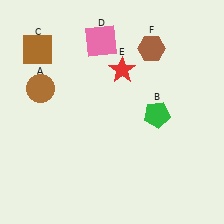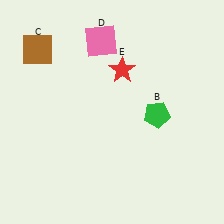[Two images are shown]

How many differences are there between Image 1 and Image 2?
There are 2 differences between the two images.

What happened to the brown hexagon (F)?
The brown hexagon (F) was removed in Image 2. It was in the top-right area of Image 1.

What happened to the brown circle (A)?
The brown circle (A) was removed in Image 2. It was in the top-left area of Image 1.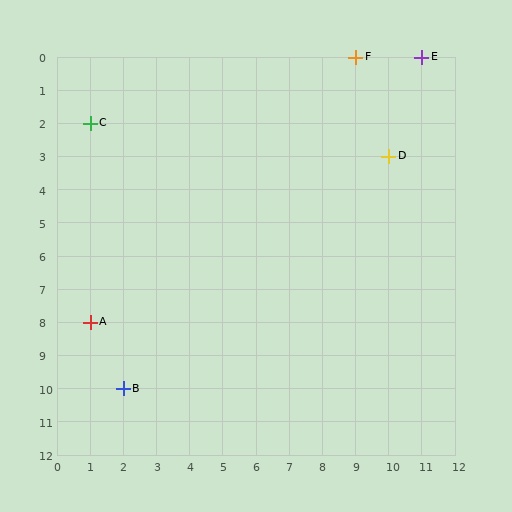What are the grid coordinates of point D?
Point D is at grid coordinates (10, 3).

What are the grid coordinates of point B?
Point B is at grid coordinates (2, 10).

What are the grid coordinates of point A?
Point A is at grid coordinates (1, 8).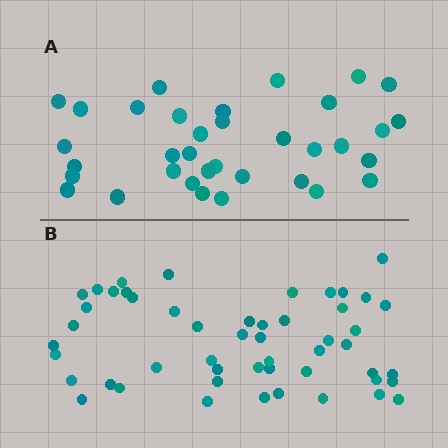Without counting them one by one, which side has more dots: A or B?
Region B (the bottom region) has more dots.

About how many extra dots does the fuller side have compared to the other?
Region B has approximately 15 more dots than region A.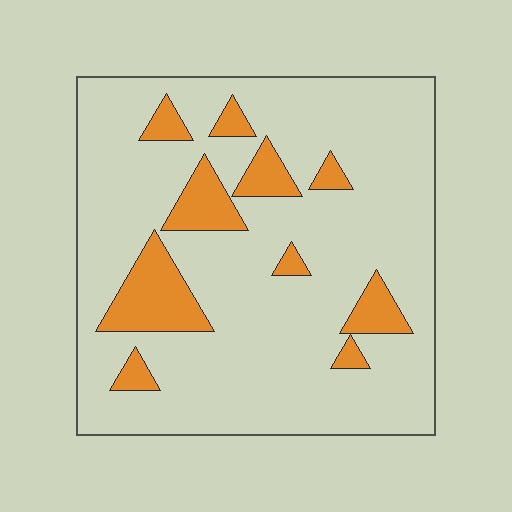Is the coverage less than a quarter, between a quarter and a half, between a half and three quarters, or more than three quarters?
Less than a quarter.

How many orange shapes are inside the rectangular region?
10.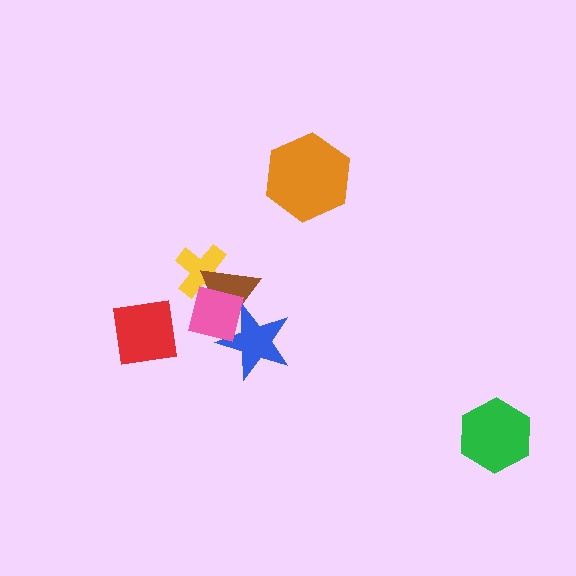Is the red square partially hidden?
No, no other shape covers it.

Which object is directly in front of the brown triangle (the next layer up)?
The blue star is directly in front of the brown triangle.